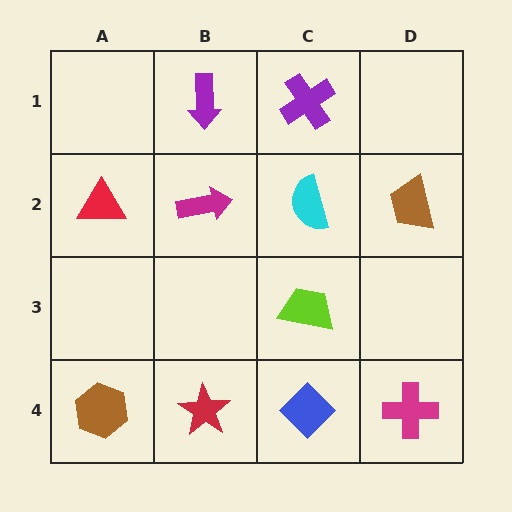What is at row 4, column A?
A brown hexagon.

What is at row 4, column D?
A magenta cross.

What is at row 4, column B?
A red star.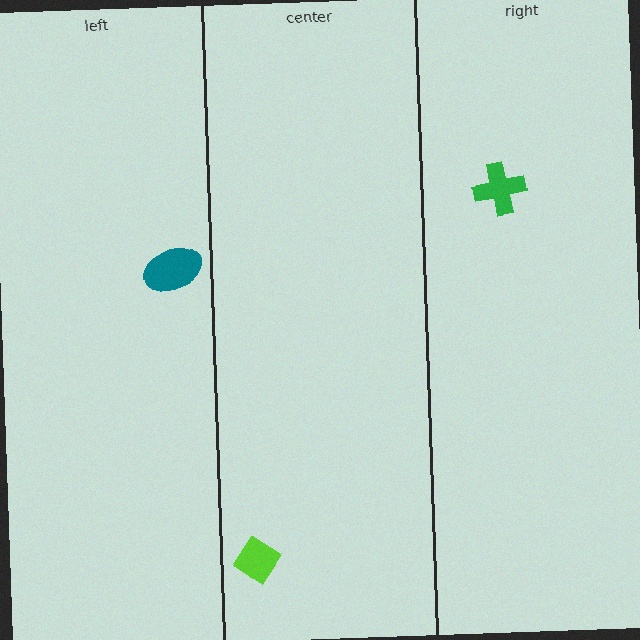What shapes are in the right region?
The green cross.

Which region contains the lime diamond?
The center region.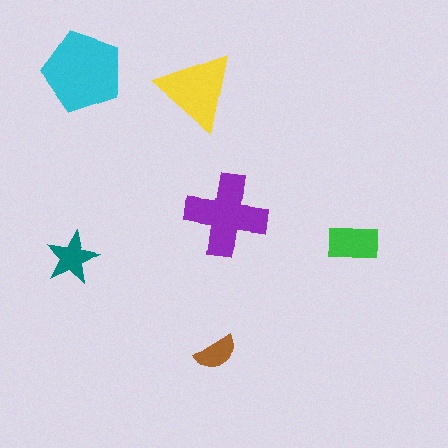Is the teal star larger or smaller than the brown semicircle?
Larger.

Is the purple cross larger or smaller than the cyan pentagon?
Smaller.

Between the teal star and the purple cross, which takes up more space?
The purple cross.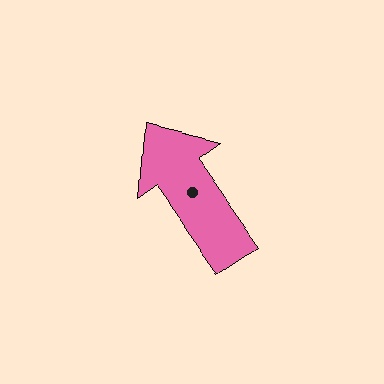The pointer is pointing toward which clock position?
Roughly 11 o'clock.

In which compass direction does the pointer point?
Northwest.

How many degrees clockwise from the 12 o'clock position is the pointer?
Approximately 324 degrees.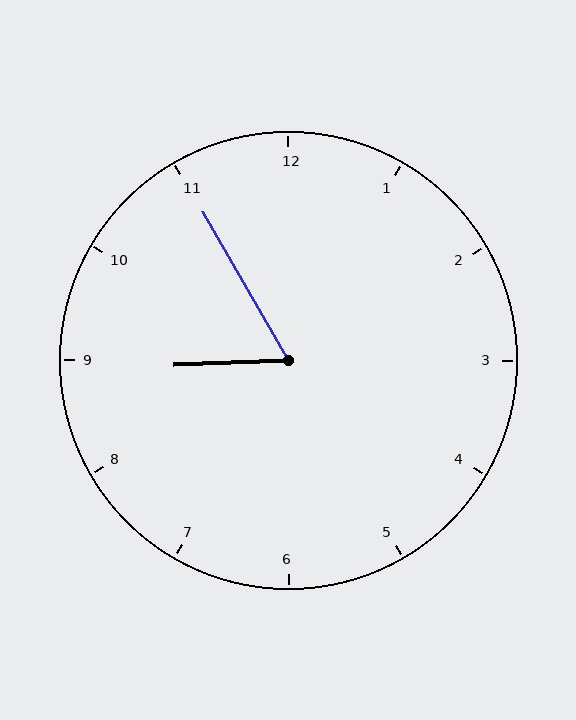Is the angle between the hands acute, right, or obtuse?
It is acute.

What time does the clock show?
8:55.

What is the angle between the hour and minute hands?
Approximately 62 degrees.